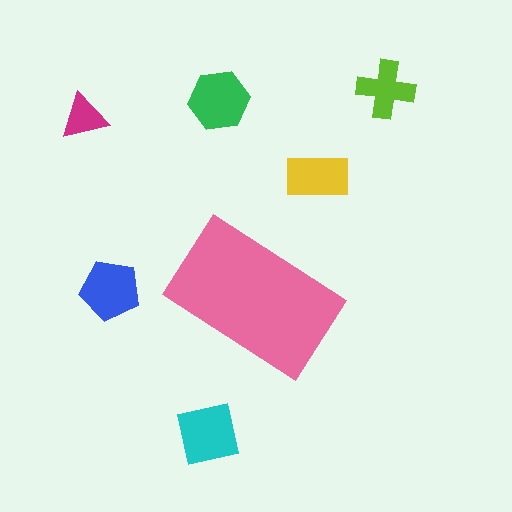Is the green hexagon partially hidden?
No, the green hexagon is fully visible.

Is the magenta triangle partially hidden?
No, the magenta triangle is fully visible.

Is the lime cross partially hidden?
No, the lime cross is fully visible.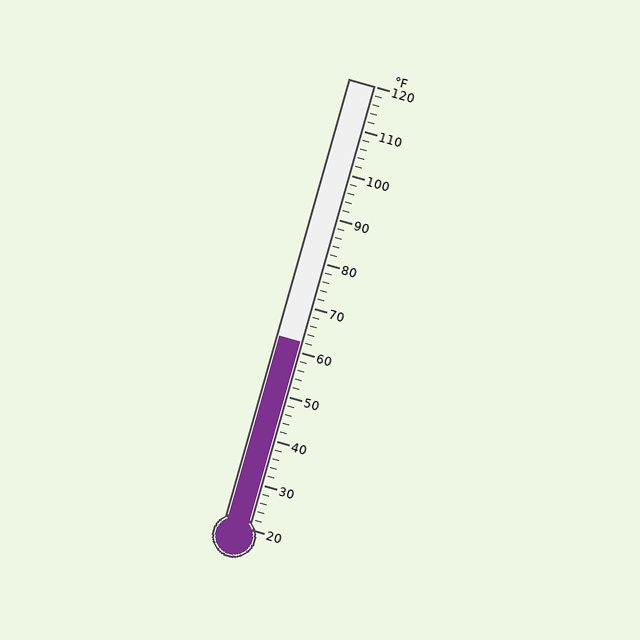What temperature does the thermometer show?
The thermometer shows approximately 62°F.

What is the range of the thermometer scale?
The thermometer scale ranges from 20°F to 120°F.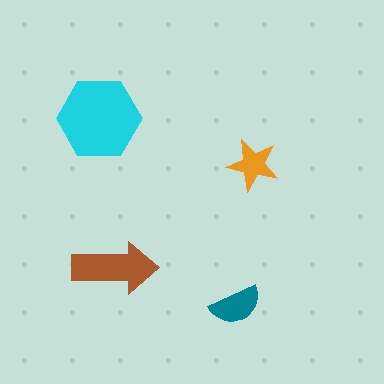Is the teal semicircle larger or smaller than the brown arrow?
Smaller.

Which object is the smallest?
The orange star.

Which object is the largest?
The cyan hexagon.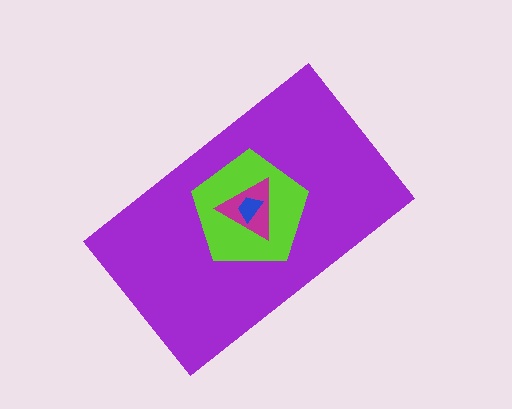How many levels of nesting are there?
4.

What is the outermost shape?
The purple rectangle.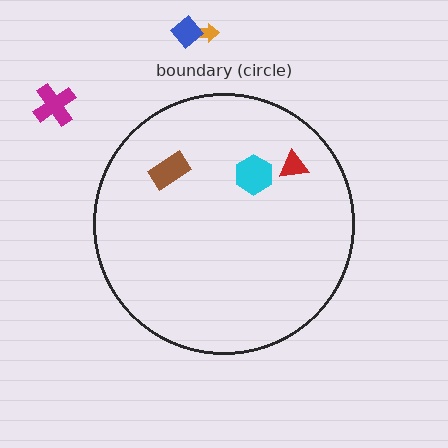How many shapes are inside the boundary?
3 inside, 3 outside.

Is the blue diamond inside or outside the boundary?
Outside.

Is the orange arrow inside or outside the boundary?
Outside.